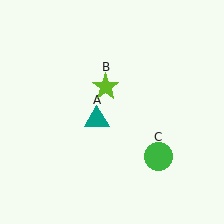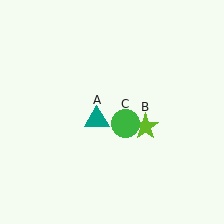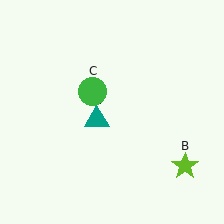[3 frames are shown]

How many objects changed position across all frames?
2 objects changed position: lime star (object B), green circle (object C).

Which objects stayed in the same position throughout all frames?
Teal triangle (object A) remained stationary.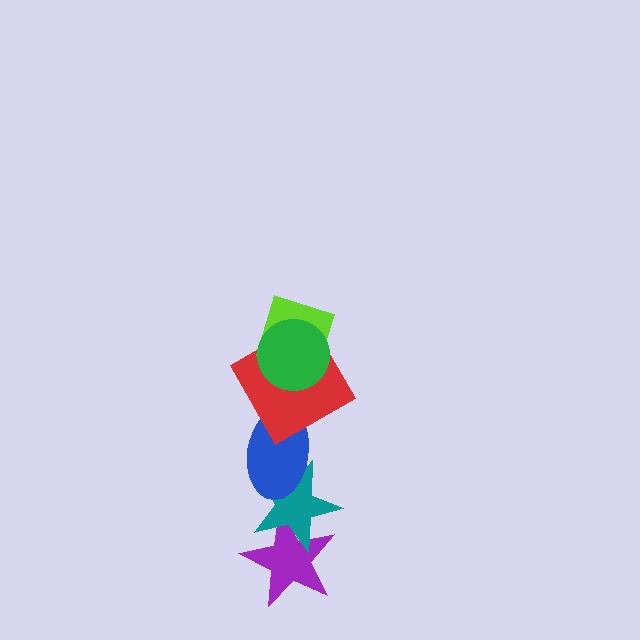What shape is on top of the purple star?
The teal star is on top of the purple star.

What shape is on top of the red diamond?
The lime diamond is on top of the red diamond.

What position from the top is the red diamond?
The red diamond is 3rd from the top.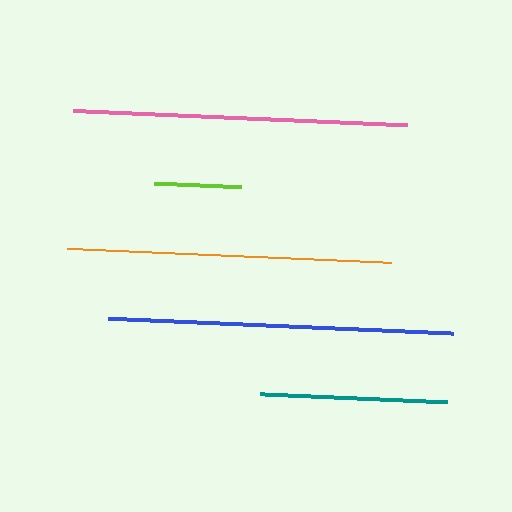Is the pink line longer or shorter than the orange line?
The pink line is longer than the orange line.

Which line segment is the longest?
The blue line is the longest at approximately 346 pixels.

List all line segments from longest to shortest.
From longest to shortest: blue, pink, orange, teal, lime.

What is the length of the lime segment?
The lime segment is approximately 87 pixels long.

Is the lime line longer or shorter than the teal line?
The teal line is longer than the lime line.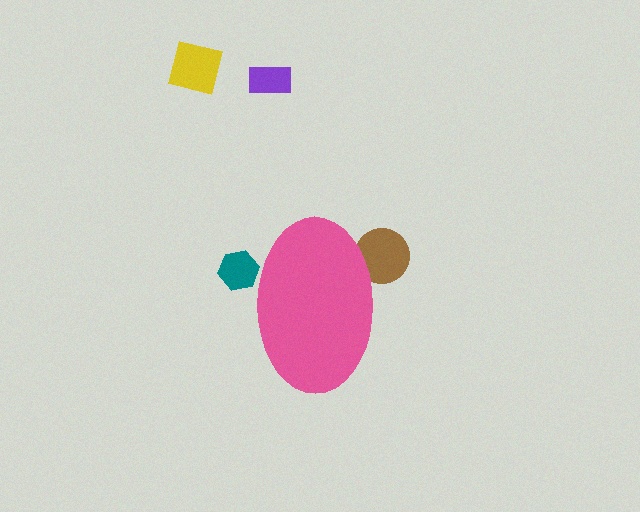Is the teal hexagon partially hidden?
Yes, the teal hexagon is partially hidden behind the pink ellipse.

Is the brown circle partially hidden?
Yes, the brown circle is partially hidden behind the pink ellipse.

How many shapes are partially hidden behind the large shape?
2 shapes are partially hidden.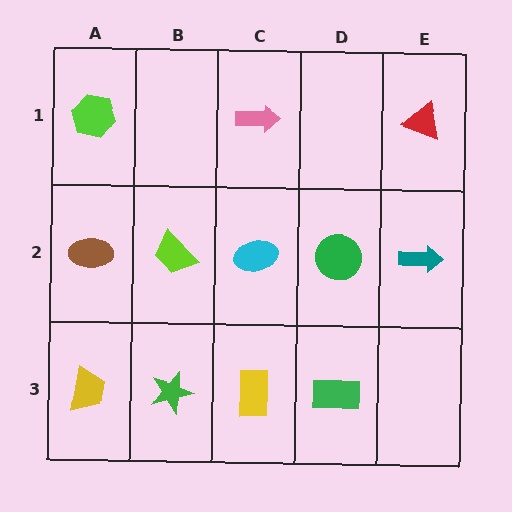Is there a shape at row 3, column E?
No, that cell is empty.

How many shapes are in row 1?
3 shapes.